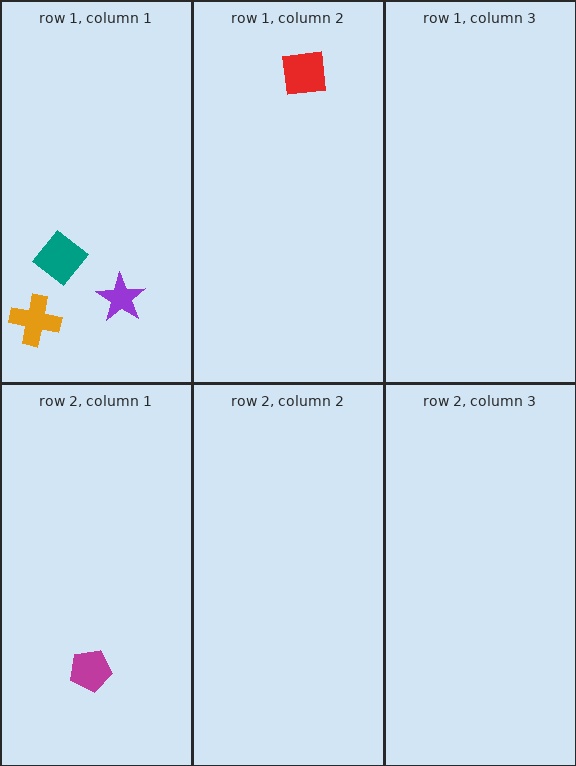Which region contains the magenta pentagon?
The row 2, column 1 region.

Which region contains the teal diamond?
The row 1, column 1 region.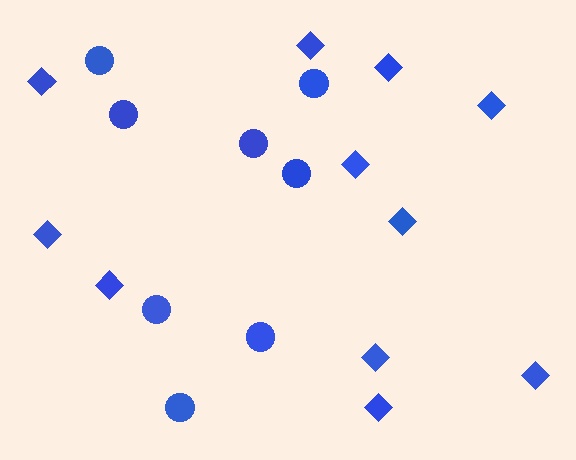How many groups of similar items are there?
There are 2 groups: one group of circles (8) and one group of diamonds (11).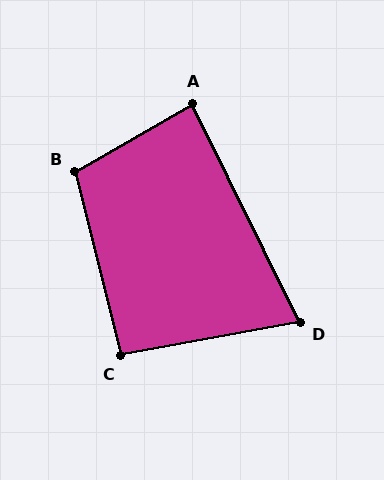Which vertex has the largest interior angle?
B, at approximately 106 degrees.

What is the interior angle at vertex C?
Approximately 93 degrees (approximately right).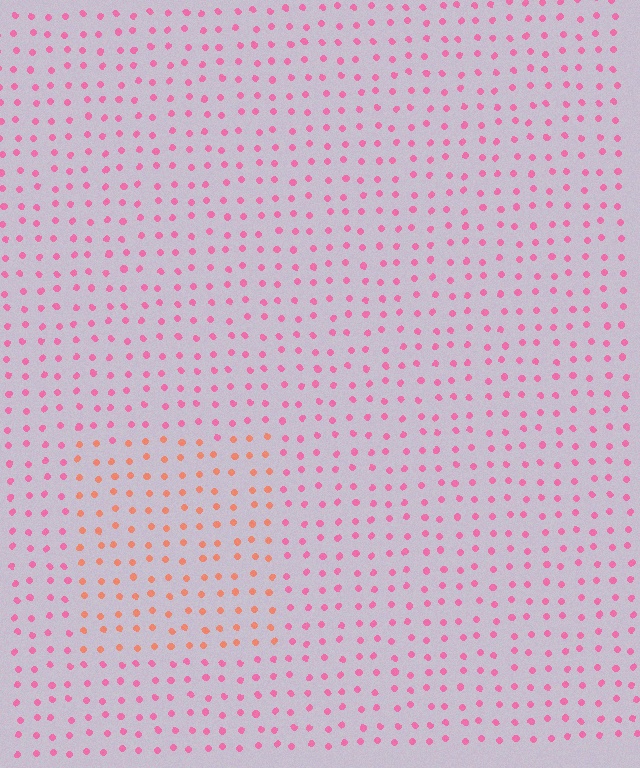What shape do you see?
I see a rectangle.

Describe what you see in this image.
The image is filled with small pink elements in a uniform arrangement. A rectangle-shaped region is visible where the elements are tinted to a slightly different hue, forming a subtle color boundary.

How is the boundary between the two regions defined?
The boundary is defined purely by a slight shift in hue (about 39 degrees). Spacing, size, and orientation are identical on both sides.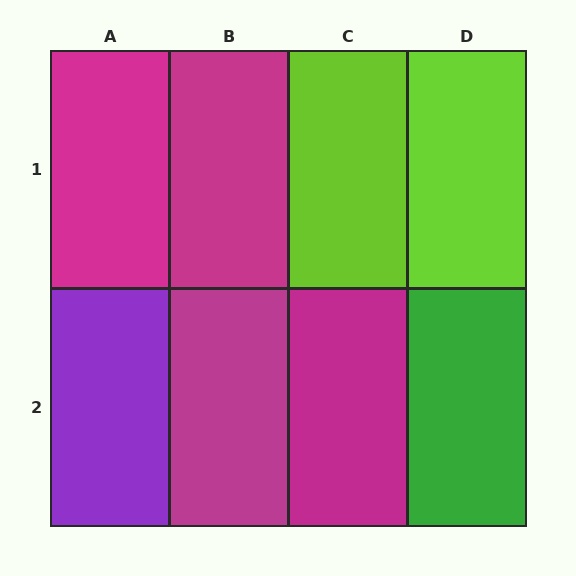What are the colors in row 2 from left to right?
Purple, magenta, magenta, green.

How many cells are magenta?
4 cells are magenta.